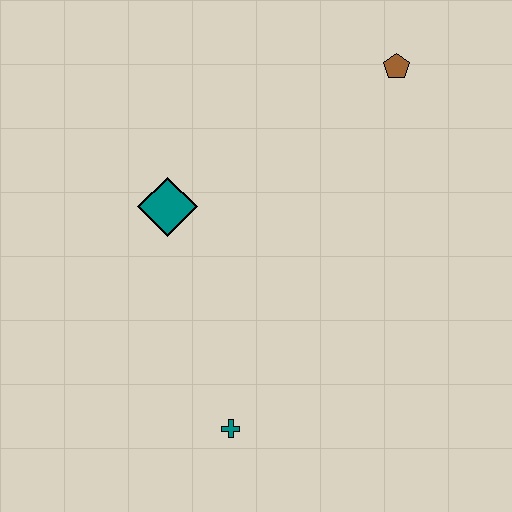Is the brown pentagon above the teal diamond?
Yes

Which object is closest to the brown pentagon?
The teal diamond is closest to the brown pentagon.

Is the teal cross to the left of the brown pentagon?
Yes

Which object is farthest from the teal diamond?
The brown pentagon is farthest from the teal diamond.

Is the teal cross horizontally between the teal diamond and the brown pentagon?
Yes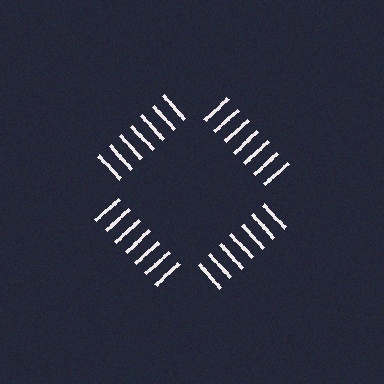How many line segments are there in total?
28 — 7 along each of the 4 edges.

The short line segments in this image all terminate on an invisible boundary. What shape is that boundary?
An illusory square — the line segments terminate on its edges but no continuous stroke is drawn.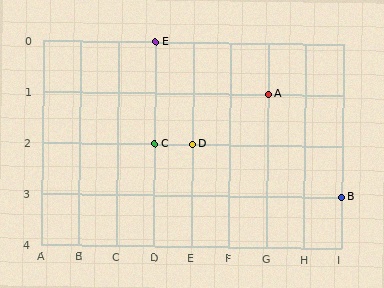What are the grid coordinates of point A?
Point A is at grid coordinates (G, 1).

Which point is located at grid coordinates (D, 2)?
Point C is at (D, 2).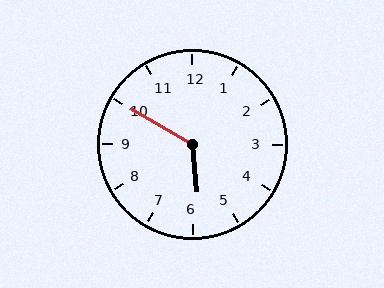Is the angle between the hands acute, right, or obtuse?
It is obtuse.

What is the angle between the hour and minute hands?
Approximately 125 degrees.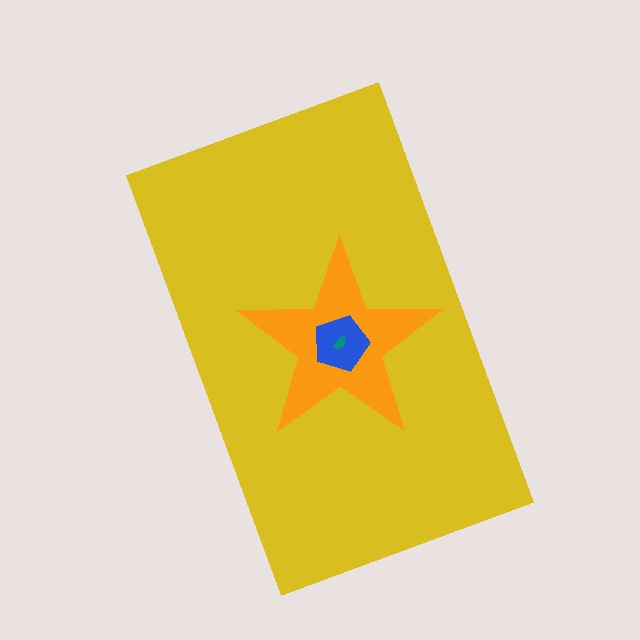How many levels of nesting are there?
4.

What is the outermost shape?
The yellow rectangle.